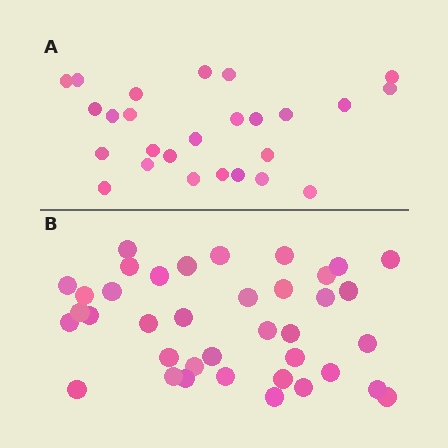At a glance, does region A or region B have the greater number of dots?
Region B (the bottom region) has more dots.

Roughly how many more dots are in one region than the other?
Region B has roughly 12 or so more dots than region A.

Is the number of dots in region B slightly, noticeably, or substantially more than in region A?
Region B has substantially more. The ratio is roughly 1.5 to 1.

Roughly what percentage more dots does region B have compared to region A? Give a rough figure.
About 45% more.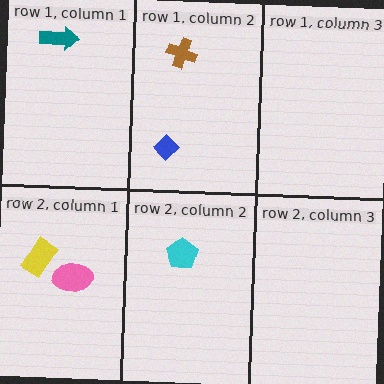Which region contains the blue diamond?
The row 1, column 2 region.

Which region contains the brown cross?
The row 1, column 2 region.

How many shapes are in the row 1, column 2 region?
2.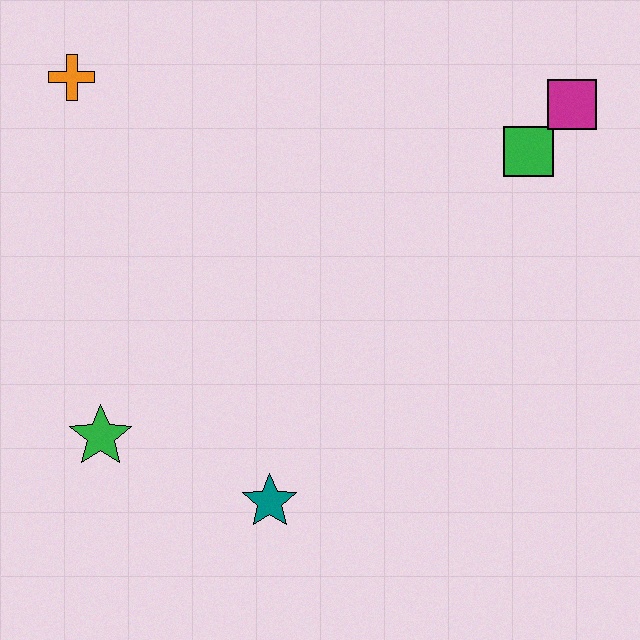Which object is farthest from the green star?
The magenta square is farthest from the green star.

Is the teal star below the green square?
Yes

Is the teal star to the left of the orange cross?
No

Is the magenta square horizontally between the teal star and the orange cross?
No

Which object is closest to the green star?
The teal star is closest to the green star.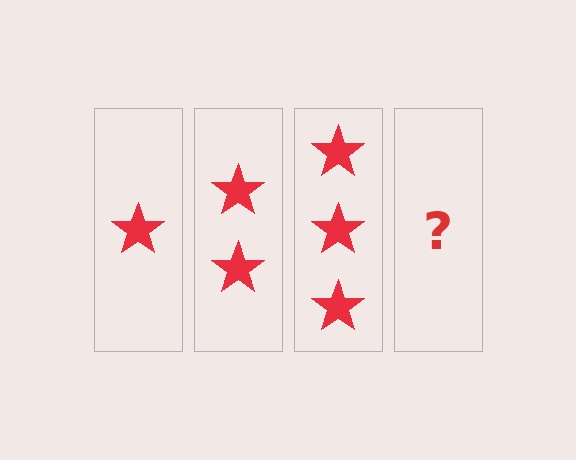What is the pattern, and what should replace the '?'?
The pattern is that each step adds one more star. The '?' should be 4 stars.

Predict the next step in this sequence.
The next step is 4 stars.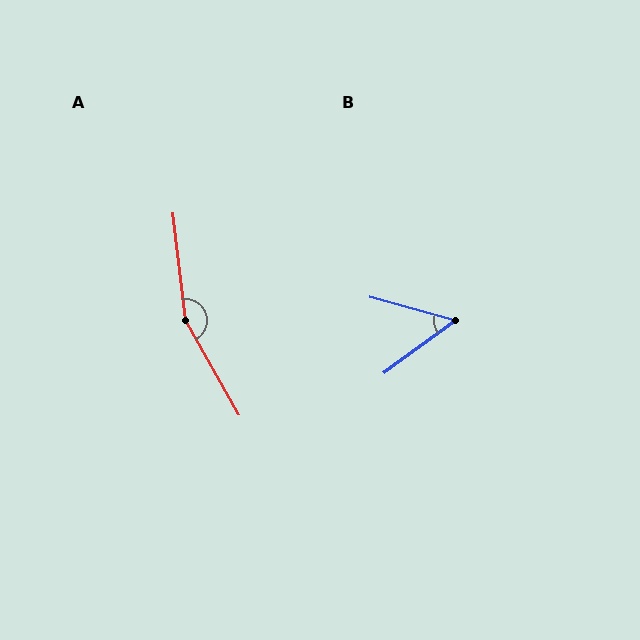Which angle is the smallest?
B, at approximately 52 degrees.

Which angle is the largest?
A, at approximately 157 degrees.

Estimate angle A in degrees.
Approximately 157 degrees.